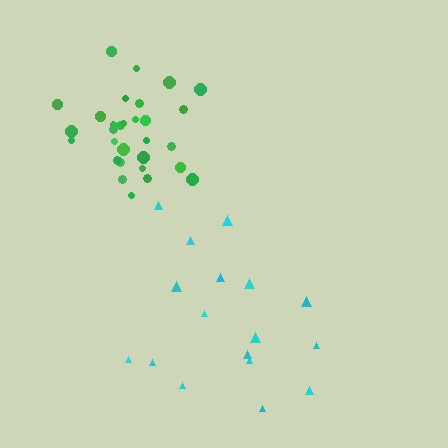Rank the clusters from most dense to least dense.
green, cyan.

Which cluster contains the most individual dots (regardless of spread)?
Green (30).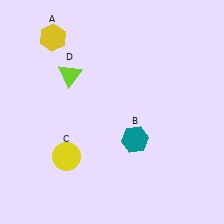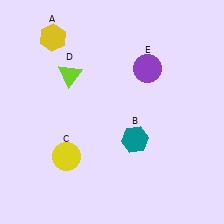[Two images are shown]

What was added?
A purple circle (E) was added in Image 2.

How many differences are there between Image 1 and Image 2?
There is 1 difference between the two images.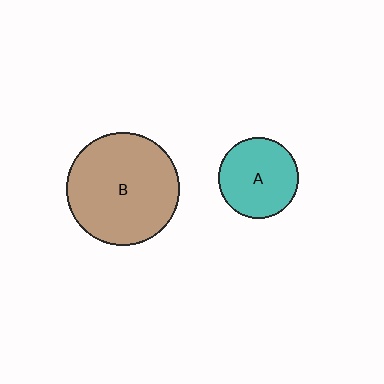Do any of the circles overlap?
No, none of the circles overlap.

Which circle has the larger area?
Circle B (brown).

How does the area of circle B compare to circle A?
Approximately 2.0 times.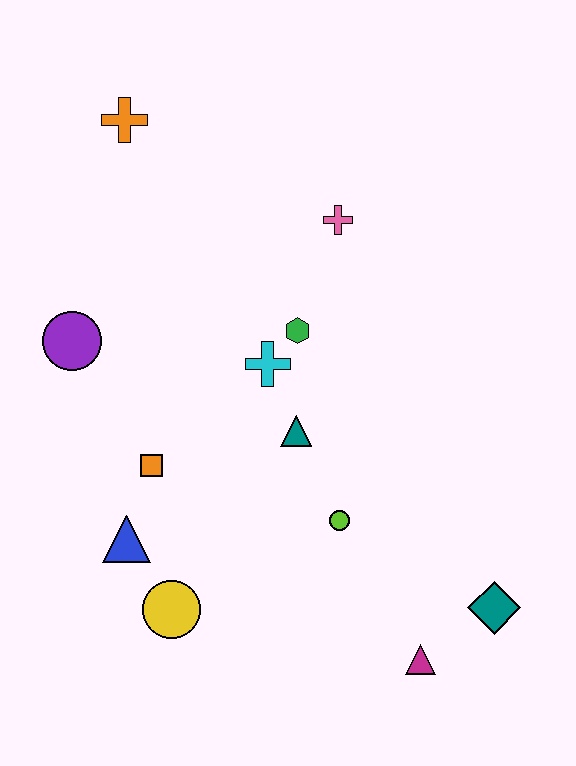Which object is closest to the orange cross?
The purple circle is closest to the orange cross.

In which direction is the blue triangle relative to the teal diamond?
The blue triangle is to the left of the teal diamond.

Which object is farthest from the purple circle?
The teal diamond is farthest from the purple circle.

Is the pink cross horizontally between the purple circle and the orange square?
No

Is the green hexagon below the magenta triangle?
No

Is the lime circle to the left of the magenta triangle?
Yes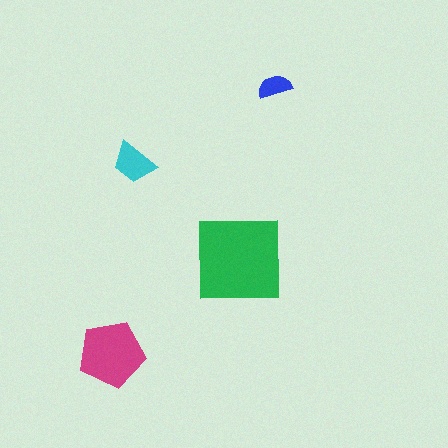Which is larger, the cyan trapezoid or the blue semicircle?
The cyan trapezoid.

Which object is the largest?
The green square.